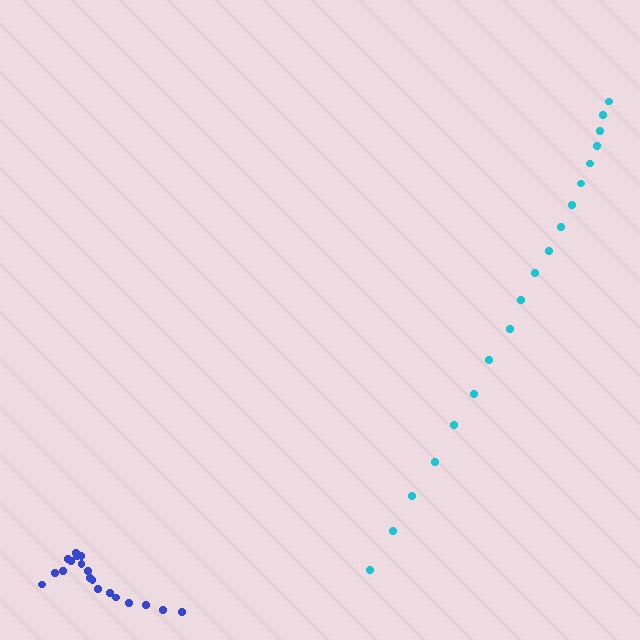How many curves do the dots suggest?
There are 2 distinct paths.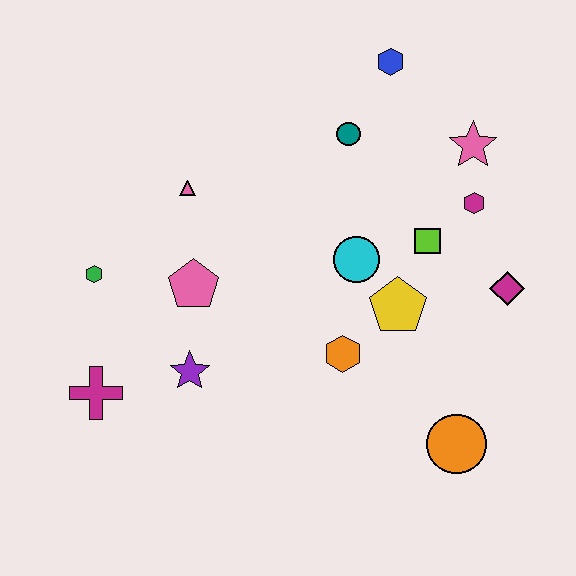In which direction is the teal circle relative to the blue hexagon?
The teal circle is below the blue hexagon.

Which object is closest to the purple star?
The pink pentagon is closest to the purple star.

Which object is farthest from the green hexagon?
The magenta diamond is farthest from the green hexagon.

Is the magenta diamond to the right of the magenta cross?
Yes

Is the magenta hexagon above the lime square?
Yes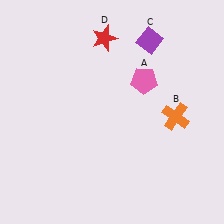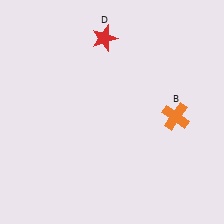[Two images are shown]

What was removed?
The purple diamond (C), the pink pentagon (A) were removed in Image 2.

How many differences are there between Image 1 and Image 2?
There are 2 differences between the two images.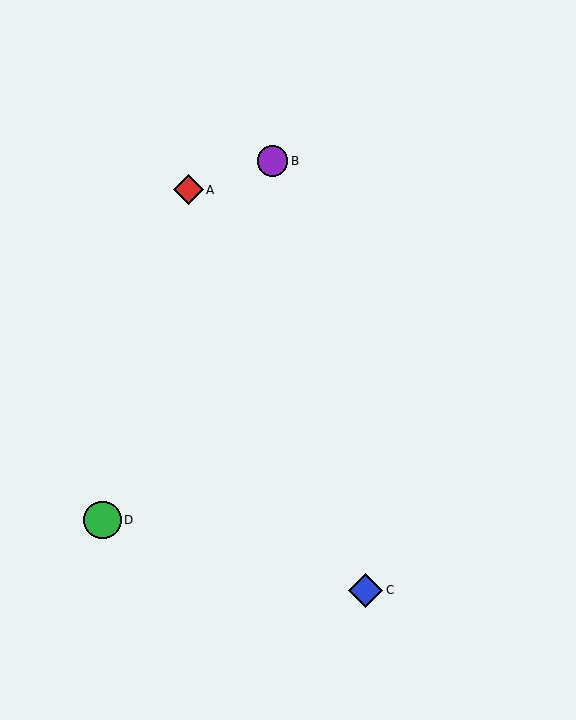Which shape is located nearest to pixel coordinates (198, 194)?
The red diamond (labeled A) at (188, 190) is nearest to that location.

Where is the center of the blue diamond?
The center of the blue diamond is at (366, 590).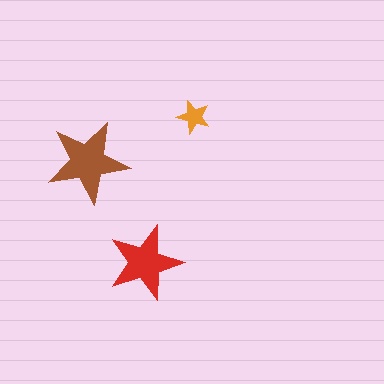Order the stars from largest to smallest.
the brown one, the red one, the orange one.